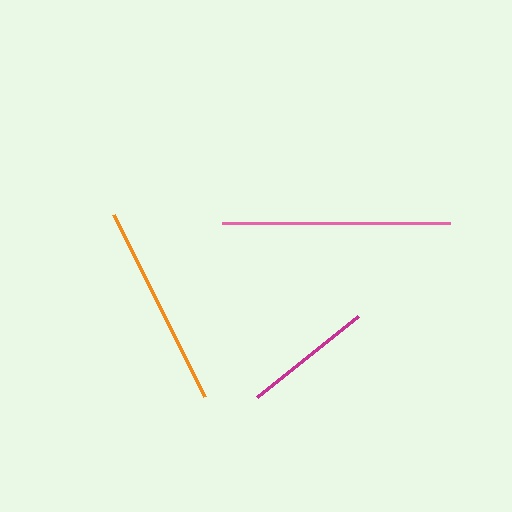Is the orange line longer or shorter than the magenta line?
The orange line is longer than the magenta line.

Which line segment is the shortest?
The magenta line is the shortest at approximately 129 pixels.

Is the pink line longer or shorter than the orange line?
The pink line is longer than the orange line.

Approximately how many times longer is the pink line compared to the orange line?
The pink line is approximately 1.1 times the length of the orange line.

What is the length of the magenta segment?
The magenta segment is approximately 129 pixels long.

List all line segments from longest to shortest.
From longest to shortest: pink, orange, magenta.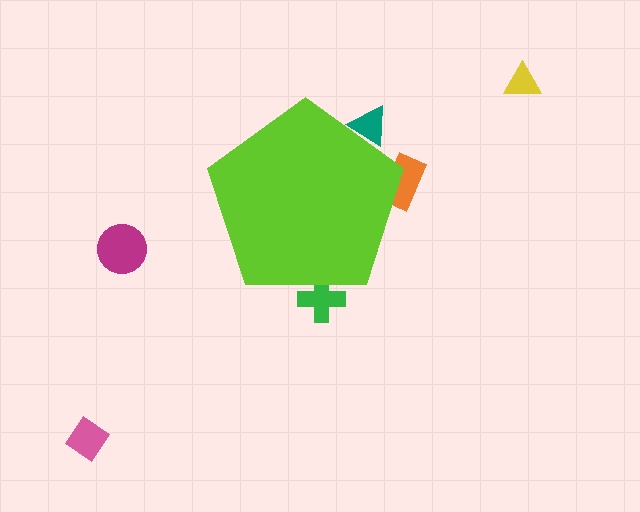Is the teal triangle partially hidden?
Yes, the teal triangle is partially hidden behind the lime pentagon.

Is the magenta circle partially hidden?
No, the magenta circle is fully visible.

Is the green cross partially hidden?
Yes, the green cross is partially hidden behind the lime pentagon.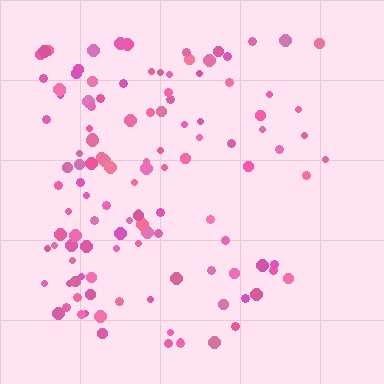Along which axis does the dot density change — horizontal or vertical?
Horizontal.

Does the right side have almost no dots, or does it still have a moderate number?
Still a moderate number, just noticeably fewer than the left.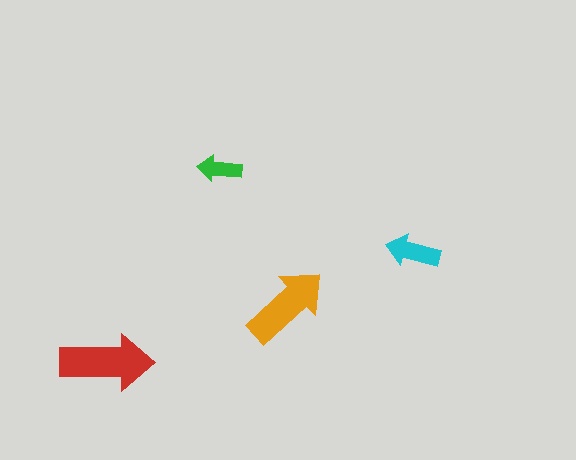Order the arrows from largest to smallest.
the red one, the orange one, the cyan one, the green one.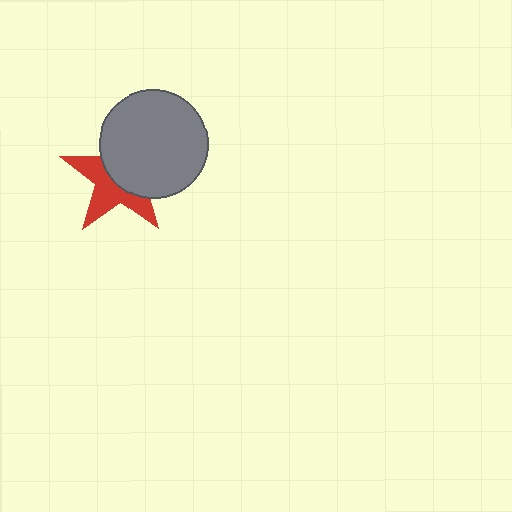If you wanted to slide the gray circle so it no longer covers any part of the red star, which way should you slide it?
Slide it toward the upper-right — that is the most direct way to separate the two shapes.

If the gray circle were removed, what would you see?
You would see the complete red star.